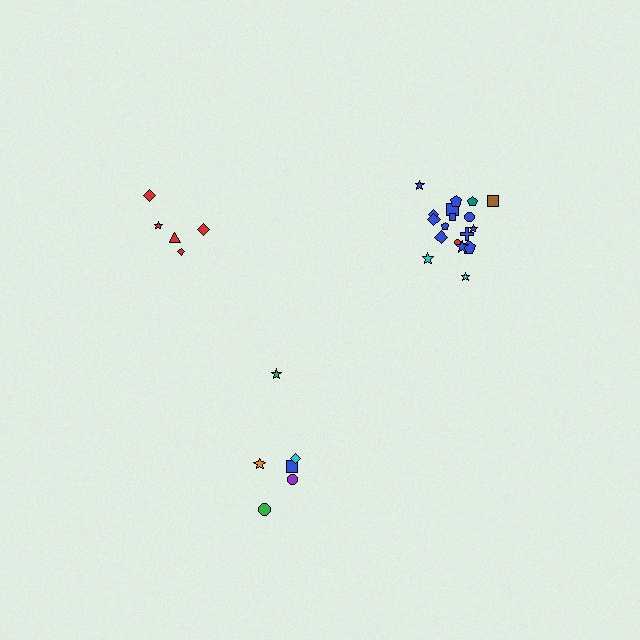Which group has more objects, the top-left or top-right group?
The top-right group.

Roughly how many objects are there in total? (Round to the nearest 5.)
Roughly 30 objects in total.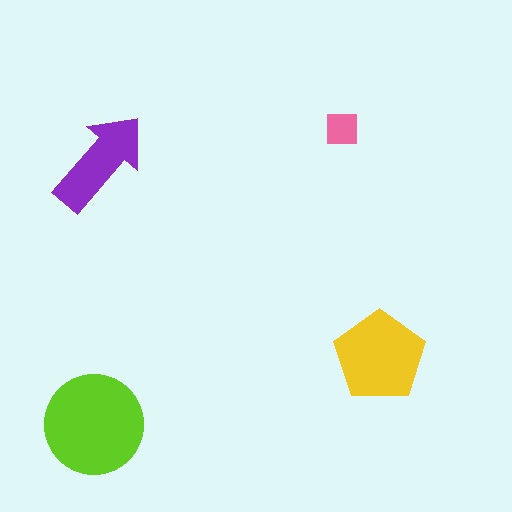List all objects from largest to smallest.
The lime circle, the yellow pentagon, the purple arrow, the pink square.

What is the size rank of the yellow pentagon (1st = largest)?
2nd.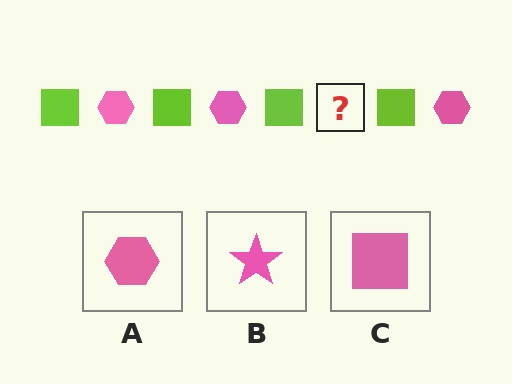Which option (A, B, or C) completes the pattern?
A.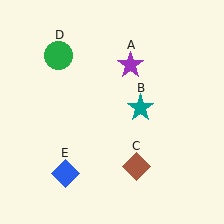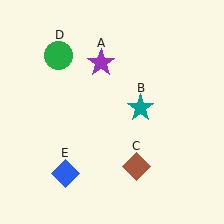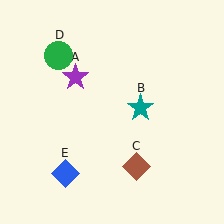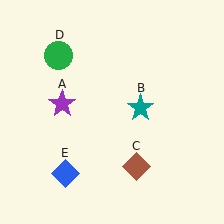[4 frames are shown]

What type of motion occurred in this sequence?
The purple star (object A) rotated counterclockwise around the center of the scene.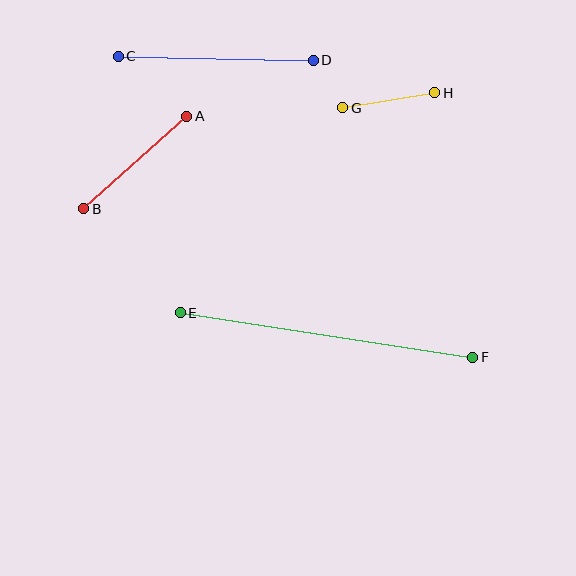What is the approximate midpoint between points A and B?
The midpoint is at approximately (135, 162) pixels.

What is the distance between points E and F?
The distance is approximately 296 pixels.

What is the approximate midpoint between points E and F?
The midpoint is at approximately (327, 335) pixels.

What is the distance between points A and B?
The distance is approximately 138 pixels.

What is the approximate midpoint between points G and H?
The midpoint is at approximately (389, 100) pixels.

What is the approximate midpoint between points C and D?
The midpoint is at approximately (216, 58) pixels.